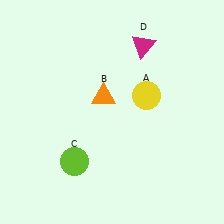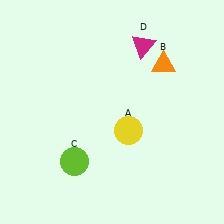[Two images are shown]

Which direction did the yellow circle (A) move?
The yellow circle (A) moved down.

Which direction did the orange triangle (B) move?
The orange triangle (B) moved right.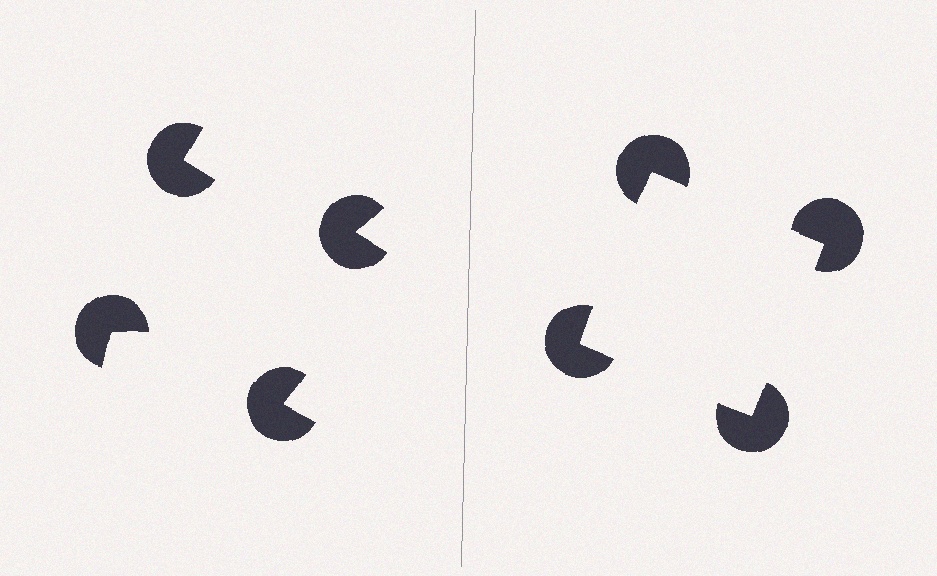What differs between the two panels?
The pac-man discs are positioned identically on both sides; only the wedge orientations differ. On the right they align to a square; on the left they are misaligned.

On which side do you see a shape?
An illusory square appears on the right side. On the left side the wedge cuts are rotated, so no coherent shape forms.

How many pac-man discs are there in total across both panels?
8 — 4 on each side.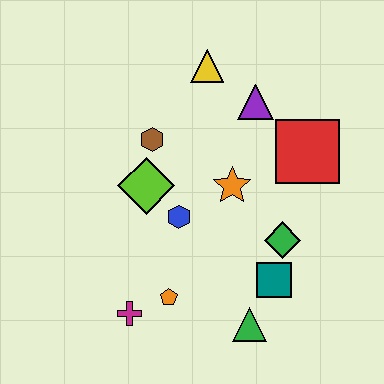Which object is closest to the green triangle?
The teal square is closest to the green triangle.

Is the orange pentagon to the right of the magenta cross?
Yes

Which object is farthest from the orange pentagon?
The yellow triangle is farthest from the orange pentagon.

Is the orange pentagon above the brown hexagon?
No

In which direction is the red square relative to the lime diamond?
The red square is to the right of the lime diamond.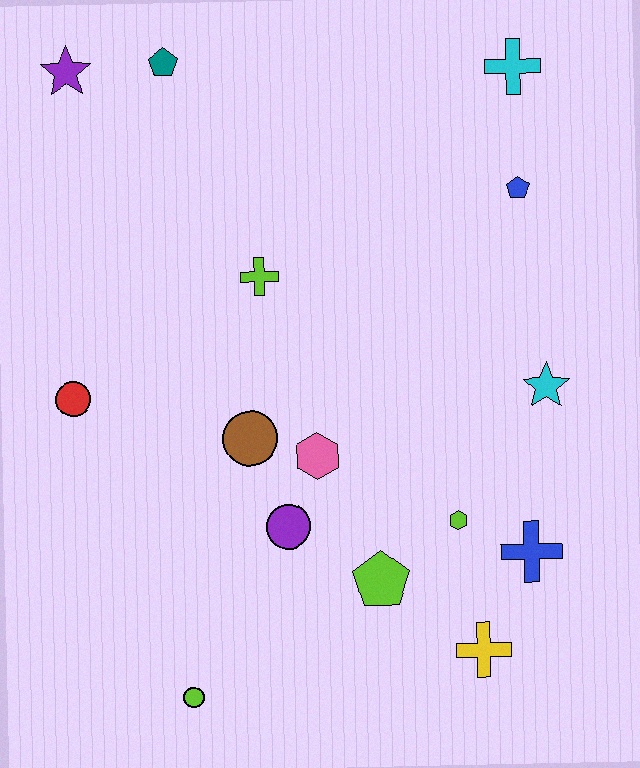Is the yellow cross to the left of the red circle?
No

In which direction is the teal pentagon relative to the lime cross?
The teal pentagon is above the lime cross.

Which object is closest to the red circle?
The brown circle is closest to the red circle.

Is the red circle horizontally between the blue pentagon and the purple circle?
No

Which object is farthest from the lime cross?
The yellow cross is farthest from the lime cross.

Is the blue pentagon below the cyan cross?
Yes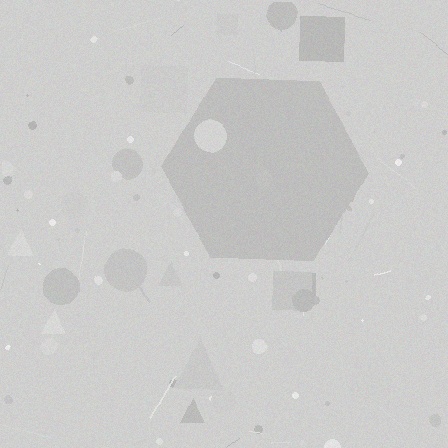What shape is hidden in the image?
A hexagon is hidden in the image.